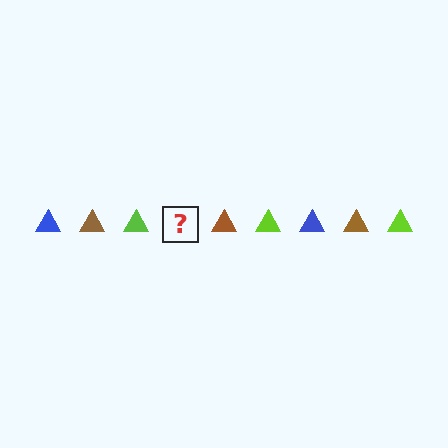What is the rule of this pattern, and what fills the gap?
The rule is that the pattern cycles through blue, brown, lime triangles. The gap should be filled with a blue triangle.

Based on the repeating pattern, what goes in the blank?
The blank should be a blue triangle.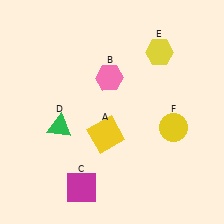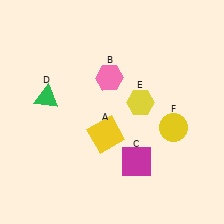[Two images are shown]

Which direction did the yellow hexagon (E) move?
The yellow hexagon (E) moved down.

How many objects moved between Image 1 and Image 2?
3 objects moved between the two images.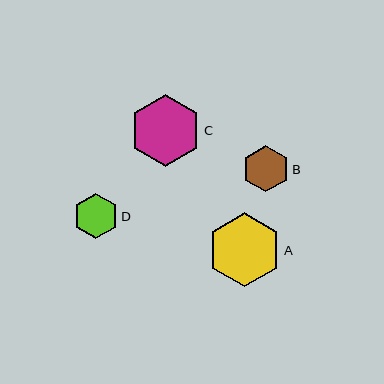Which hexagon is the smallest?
Hexagon D is the smallest with a size of approximately 45 pixels.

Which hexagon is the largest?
Hexagon A is the largest with a size of approximately 74 pixels.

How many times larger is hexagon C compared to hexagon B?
Hexagon C is approximately 1.5 times the size of hexagon B.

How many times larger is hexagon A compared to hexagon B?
Hexagon A is approximately 1.6 times the size of hexagon B.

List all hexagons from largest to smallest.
From largest to smallest: A, C, B, D.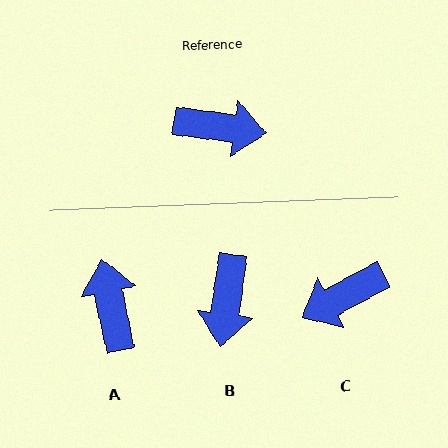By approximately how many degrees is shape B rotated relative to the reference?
Approximately 91 degrees clockwise.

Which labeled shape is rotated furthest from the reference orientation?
C, about 144 degrees away.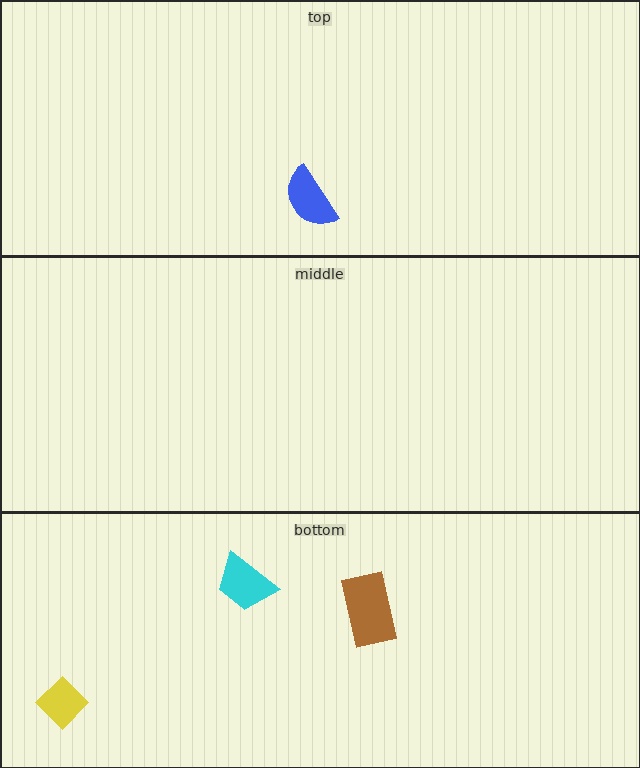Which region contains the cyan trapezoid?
The bottom region.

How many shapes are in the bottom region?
3.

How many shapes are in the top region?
1.